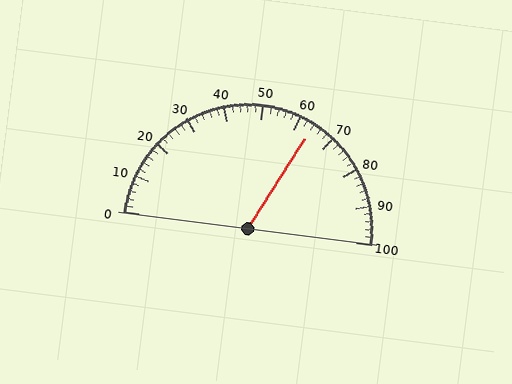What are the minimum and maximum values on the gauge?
The gauge ranges from 0 to 100.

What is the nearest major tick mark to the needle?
The nearest major tick mark is 60.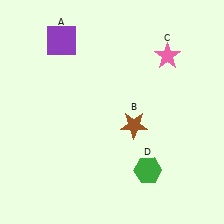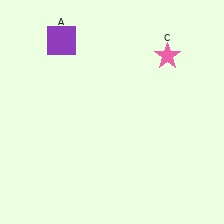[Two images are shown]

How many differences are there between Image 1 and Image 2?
There are 2 differences between the two images.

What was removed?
The brown star (B), the green hexagon (D) were removed in Image 2.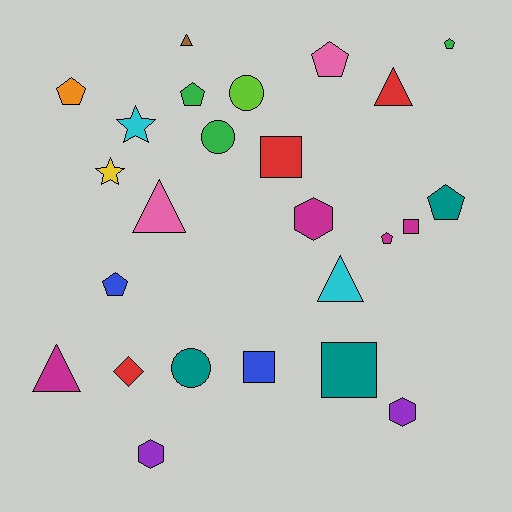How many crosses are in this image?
There are no crosses.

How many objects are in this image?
There are 25 objects.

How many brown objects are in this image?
There is 1 brown object.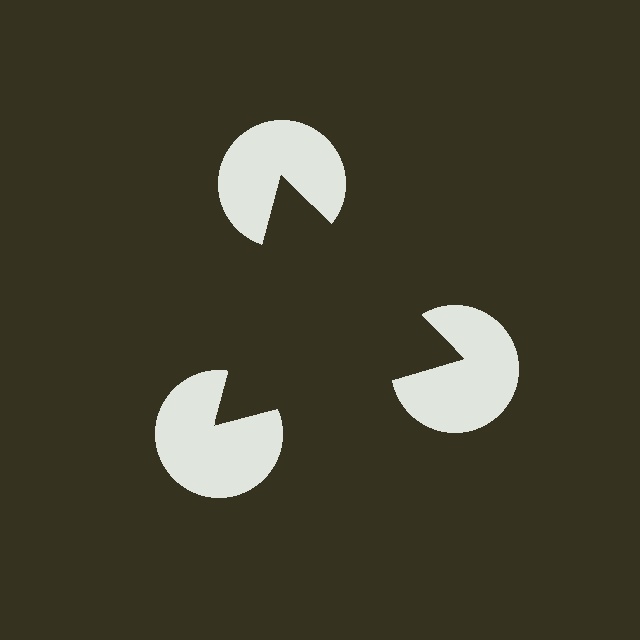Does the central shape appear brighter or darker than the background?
It typically appears slightly darker than the background, even though no actual brightness change is drawn.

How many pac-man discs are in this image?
There are 3 — one at each vertex of the illusory triangle.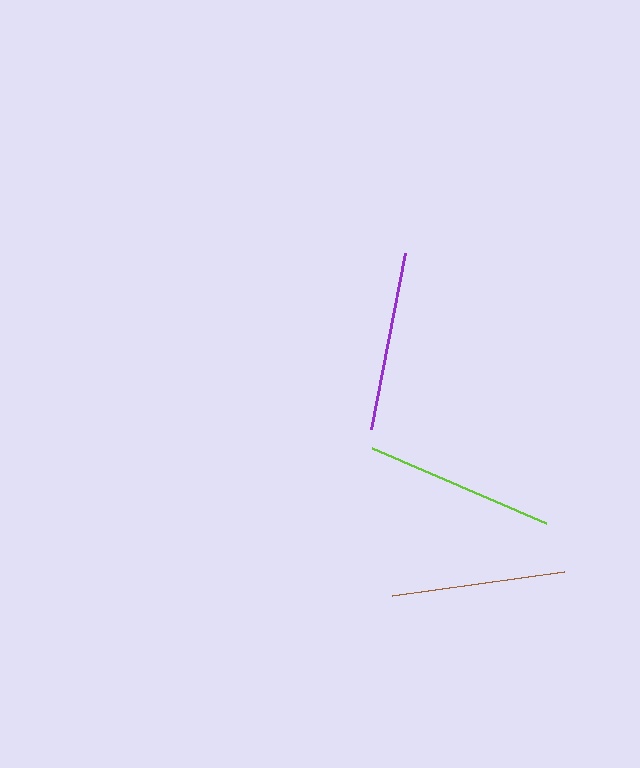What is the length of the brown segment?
The brown segment is approximately 174 pixels long.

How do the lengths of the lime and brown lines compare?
The lime and brown lines are approximately the same length.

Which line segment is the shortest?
The brown line is the shortest at approximately 174 pixels.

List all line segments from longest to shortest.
From longest to shortest: lime, purple, brown.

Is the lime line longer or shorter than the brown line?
The lime line is longer than the brown line.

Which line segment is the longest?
The lime line is the longest at approximately 189 pixels.